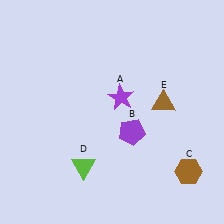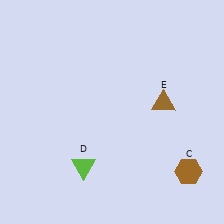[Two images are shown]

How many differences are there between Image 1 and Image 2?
There are 2 differences between the two images.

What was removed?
The purple star (A), the purple pentagon (B) were removed in Image 2.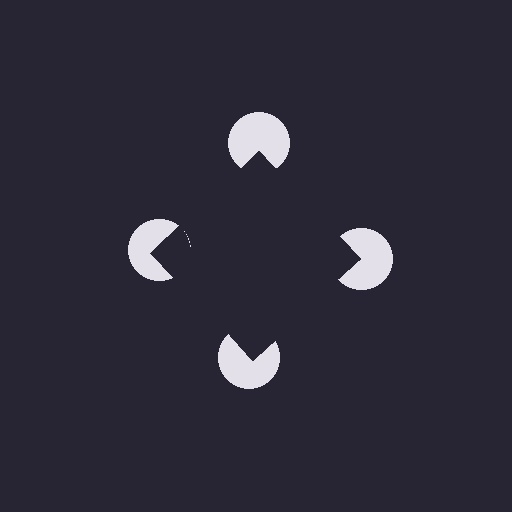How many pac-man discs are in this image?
There are 4 — one at each vertex of the illusory square.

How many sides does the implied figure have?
4 sides.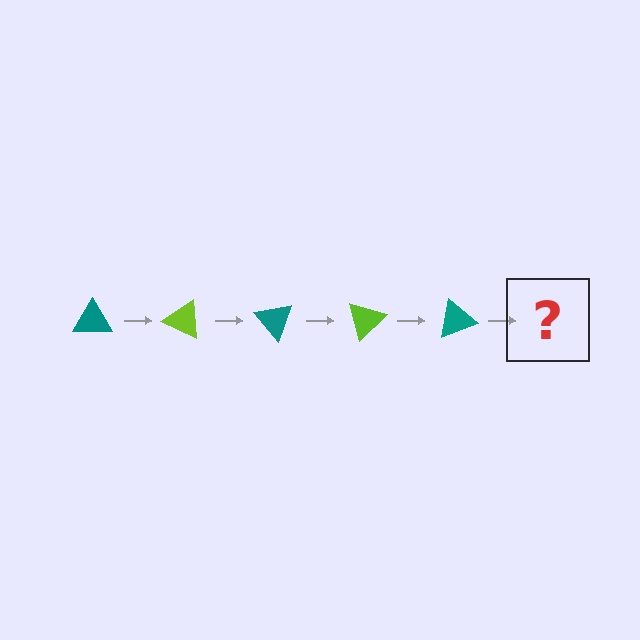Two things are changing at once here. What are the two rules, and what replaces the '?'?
The two rules are that it rotates 25 degrees each step and the color cycles through teal and lime. The '?' should be a lime triangle, rotated 125 degrees from the start.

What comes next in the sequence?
The next element should be a lime triangle, rotated 125 degrees from the start.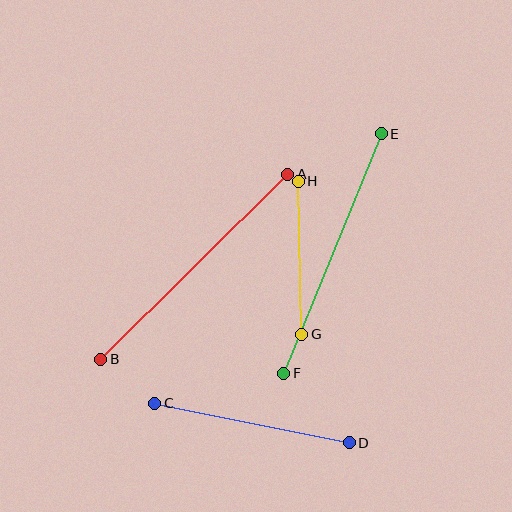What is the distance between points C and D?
The distance is approximately 198 pixels.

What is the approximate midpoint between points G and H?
The midpoint is at approximately (300, 258) pixels.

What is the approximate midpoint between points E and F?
The midpoint is at approximately (333, 253) pixels.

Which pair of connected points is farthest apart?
Points A and B are farthest apart.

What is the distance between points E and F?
The distance is approximately 258 pixels.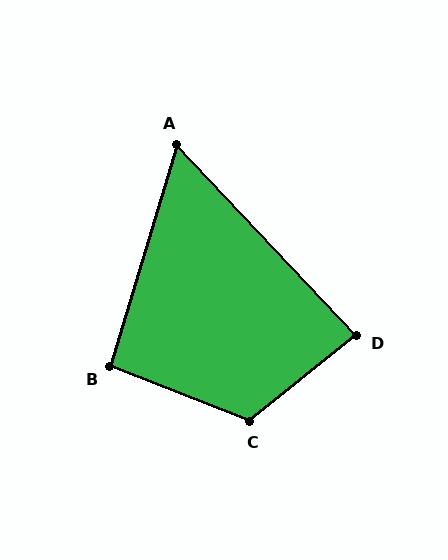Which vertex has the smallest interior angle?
A, at approximately 60 degrees.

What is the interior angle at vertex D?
Approximately 85 degrees (approximately right).